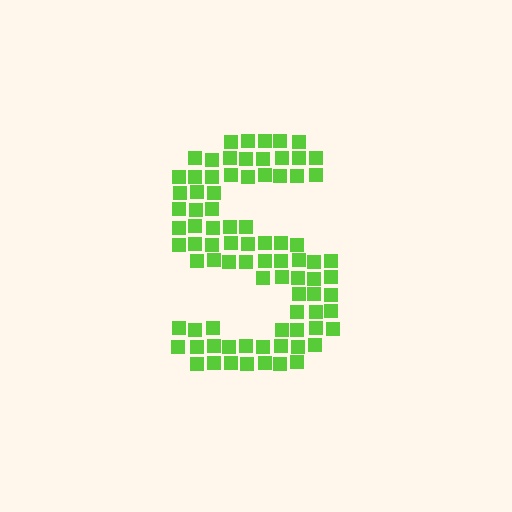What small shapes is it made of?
It is made of small squares.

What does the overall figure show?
The overall figure shows the letter S.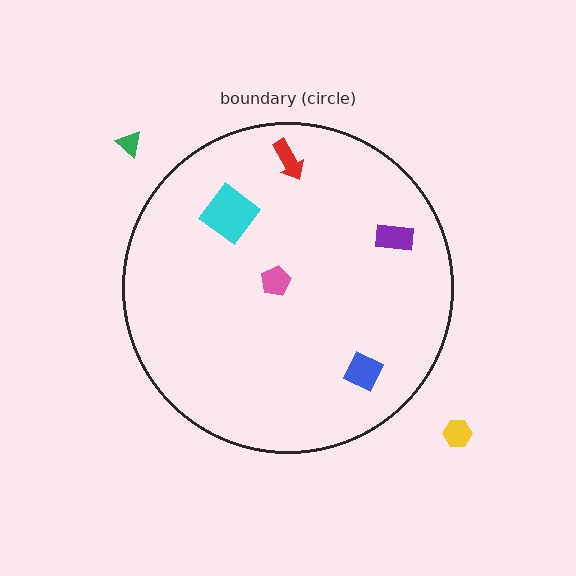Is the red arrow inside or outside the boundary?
Inside.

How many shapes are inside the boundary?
5 inside, 2 outside.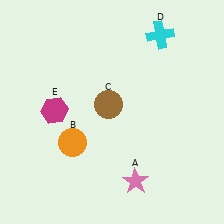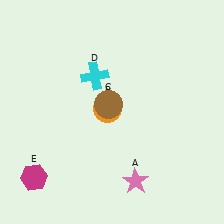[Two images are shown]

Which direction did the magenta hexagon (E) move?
The magenta hexagon (E) moved down.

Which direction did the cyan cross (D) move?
The cyan cross (D) moved left.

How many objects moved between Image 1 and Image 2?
3 objects moved between the two images.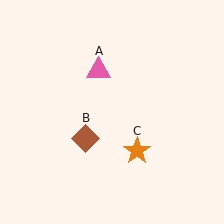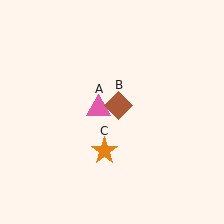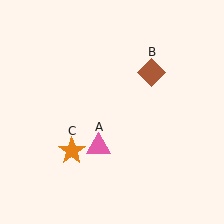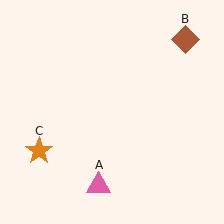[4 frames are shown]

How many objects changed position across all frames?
3 objects changed position: pink triangle (object A), brown diamond (object B), orange star (object C).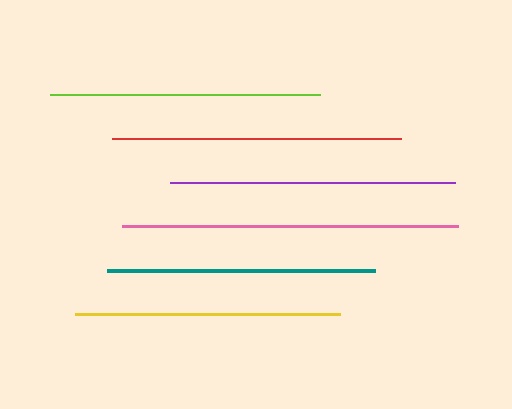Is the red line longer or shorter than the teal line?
The red line is longer than the teal line.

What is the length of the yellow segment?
The yellow segment is approximately 265 pixels long.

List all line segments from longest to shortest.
From longest to shortest: pink, red, purple, lime, teal, yellow.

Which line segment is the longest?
The pink line is the longest at approximately 336 pixels.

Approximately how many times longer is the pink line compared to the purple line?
The pink line is approximately 1.2 times the length of the purple line.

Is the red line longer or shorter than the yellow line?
The red line is longer than the yellow line.